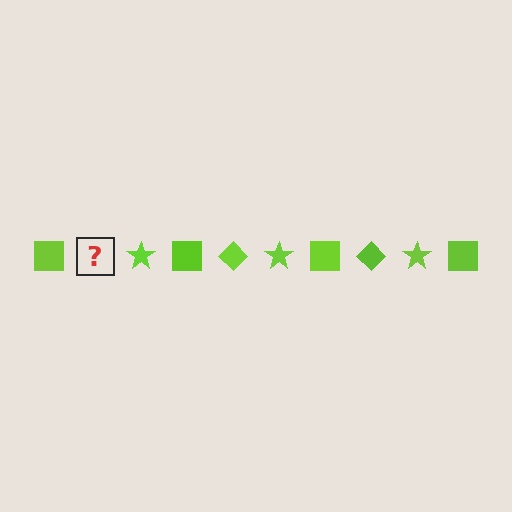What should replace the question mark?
The question mark should be replaced with a lime diamond.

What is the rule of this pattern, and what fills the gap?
The rule is that the pattern cycles through square, diamond, star shapes in lime. The gap should be filled with a lime diamond.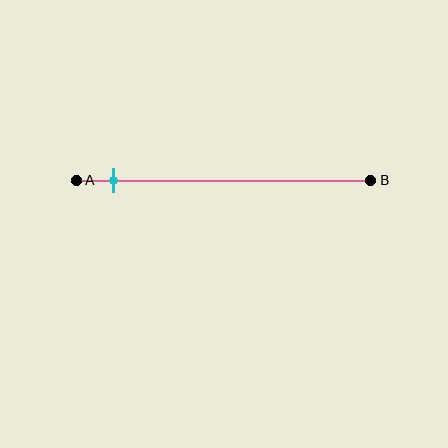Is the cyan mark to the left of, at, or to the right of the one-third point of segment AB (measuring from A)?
The cyan mark is to the left of the one-third point of segment AB.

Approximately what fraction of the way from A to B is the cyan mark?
The cyan mark is approximately 15% of the way from A to B.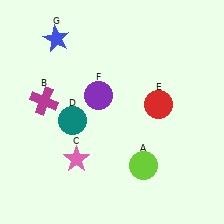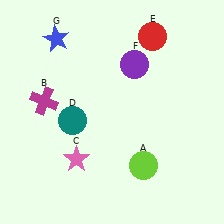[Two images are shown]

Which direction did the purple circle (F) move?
The purple circle (F) moved right.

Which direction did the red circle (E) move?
The red circle (E) moved up.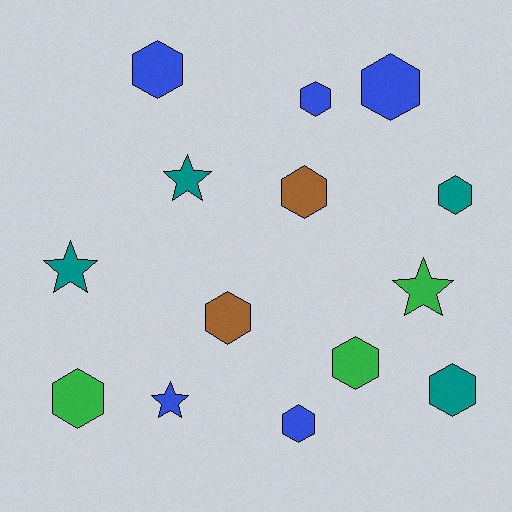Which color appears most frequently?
Blue, with 5 objects.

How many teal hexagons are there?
There are 2 teal hexagons.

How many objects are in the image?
There are 14 objects.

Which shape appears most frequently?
Hexagon, with 10 objects.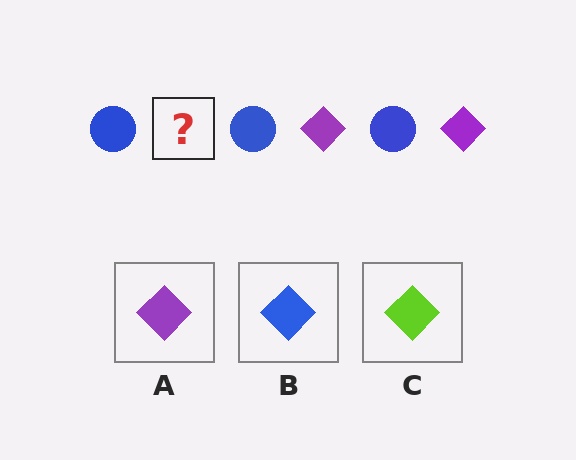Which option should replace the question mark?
Option A.